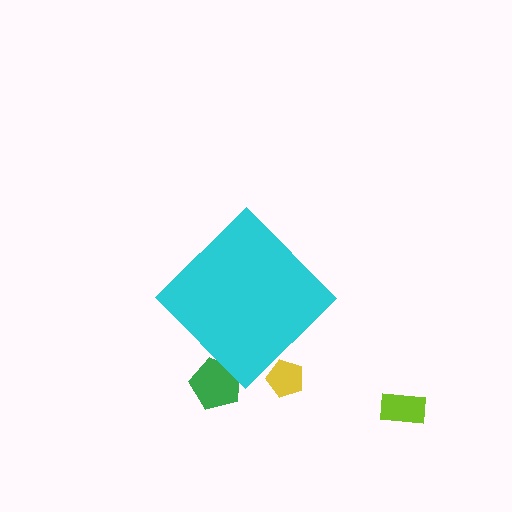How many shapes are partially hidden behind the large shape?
2 shapes are partially hidden.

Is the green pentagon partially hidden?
Yes, the green pentagon is partially hidden behind the cyan diamond.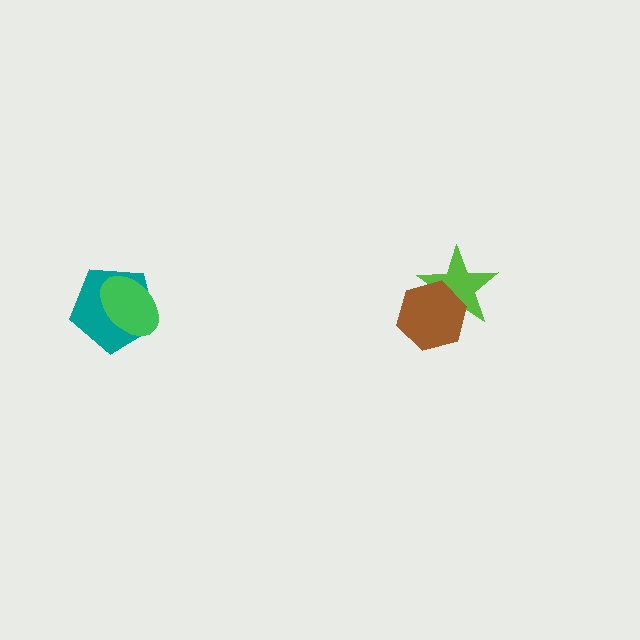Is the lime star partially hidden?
Yes, it is partially covered by another shape.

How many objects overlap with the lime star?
1 object overlaps with the lime star.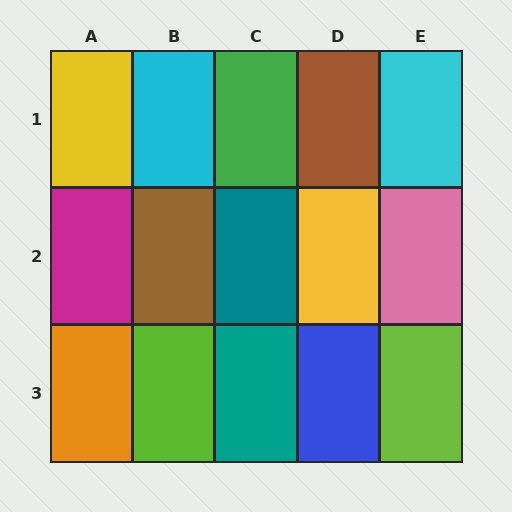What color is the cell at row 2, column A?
Magenta.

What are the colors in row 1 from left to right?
Yellow, cyan, green, brown, cyan.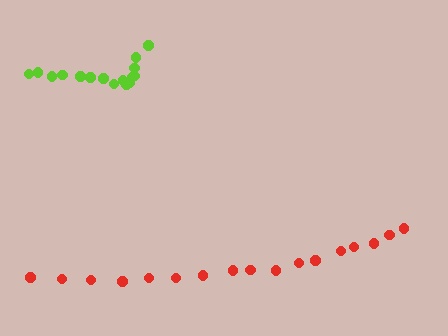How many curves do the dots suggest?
There are 2 distinct paths.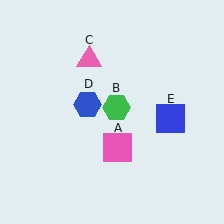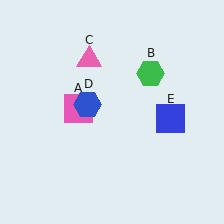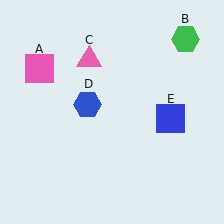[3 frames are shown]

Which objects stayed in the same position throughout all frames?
Pink triangle (object C) and blue hexagon (object D) and blue square (object E) remained stationary.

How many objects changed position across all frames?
2 objects changed position: pink square (object A), green hexagon (object B).